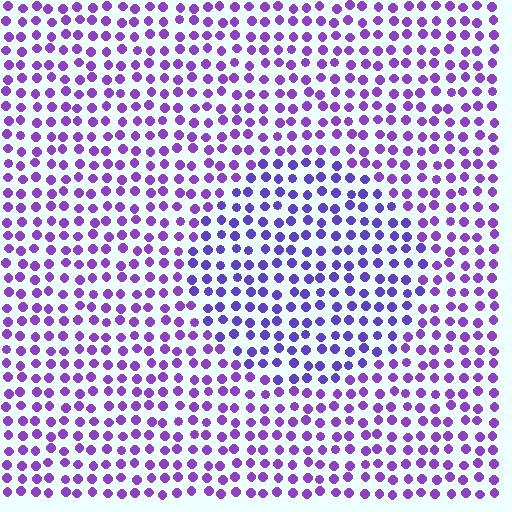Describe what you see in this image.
The image is filled with small purple elements in a uniform arrangement. A circle-shaped region is visible where the elements are tinted to a slightly different hue, forming a subtle color boundary.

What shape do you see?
I see a circle.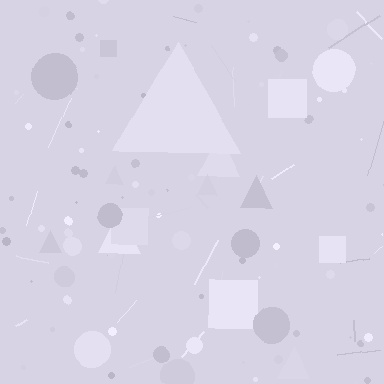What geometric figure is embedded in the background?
A triangle is embedded in the background.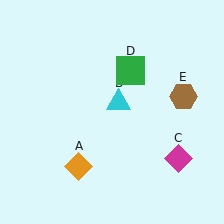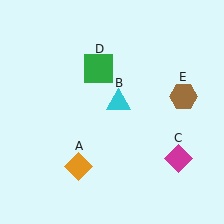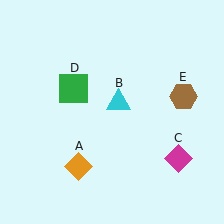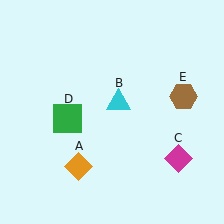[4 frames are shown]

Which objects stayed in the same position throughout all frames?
Orange diamond (object A) and cyan triangle (object B) and magenta diamond (object C) and brown hexagon (object E) remained stationary.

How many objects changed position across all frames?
1 object changed position: green square (object D).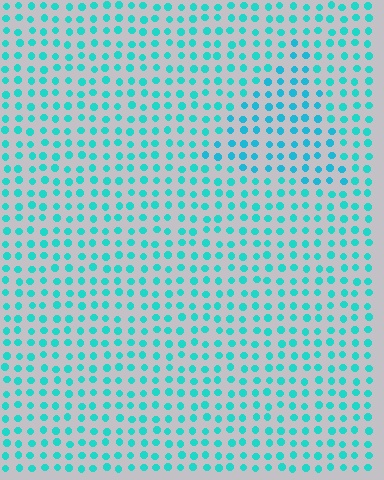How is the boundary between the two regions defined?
The boundary is defined purely by a slight shift in hue (about 15 degrees). Spacing, size, and orientation are identical on both sides.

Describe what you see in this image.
The image is filled with small cyan elements in a uniform arrangement. A triangle-shaped region is visible where the elements are tinted to a slightly different hue, forming a subtle color boundary.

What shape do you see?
I see a triangle.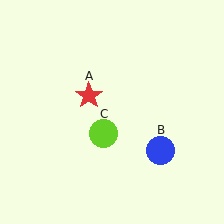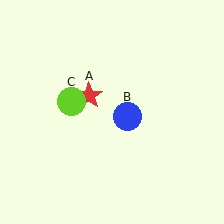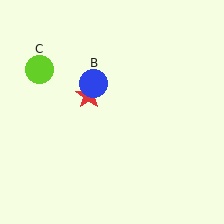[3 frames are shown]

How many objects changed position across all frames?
2 objects changed position: blue circle (object B), lime circle (object C).